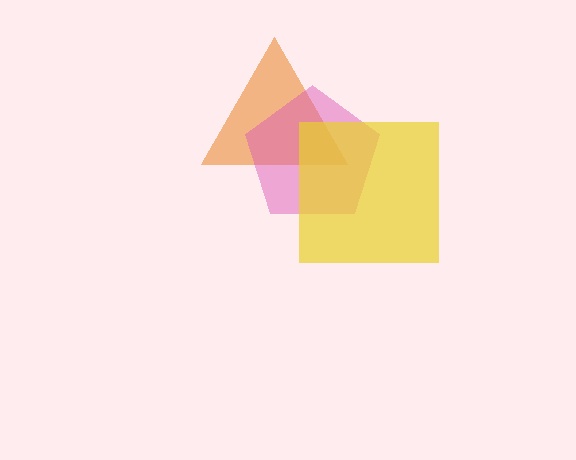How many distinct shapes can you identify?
There are 3 distinct shapes: an orange triangle, a pink pentagon, a yellow square.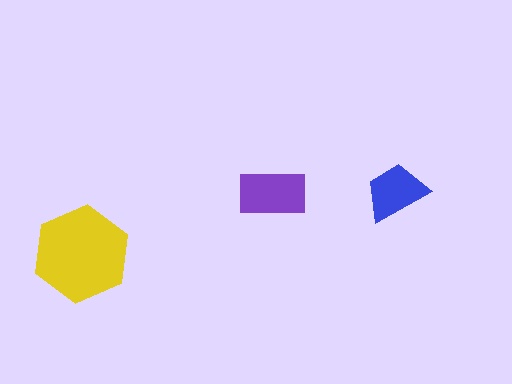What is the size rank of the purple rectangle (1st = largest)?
2nd.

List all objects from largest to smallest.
The yellow hexagon, the purple rectangle, the blue trapezoid.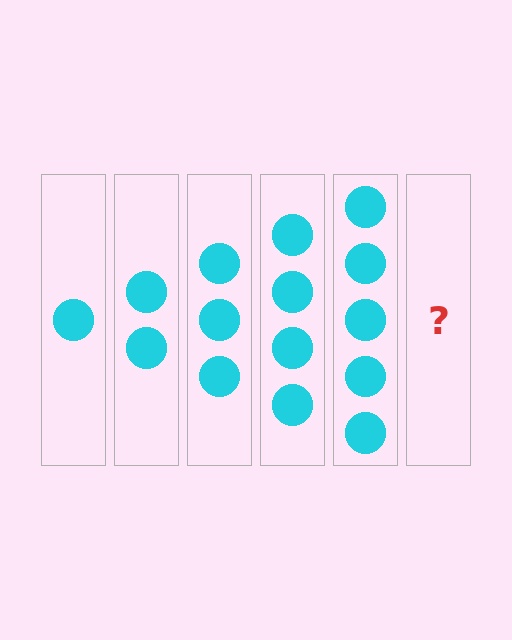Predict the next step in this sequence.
The next step is 6 circles.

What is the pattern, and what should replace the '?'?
The pattern is that each step adds one more circle. The '?' should be 6 circles.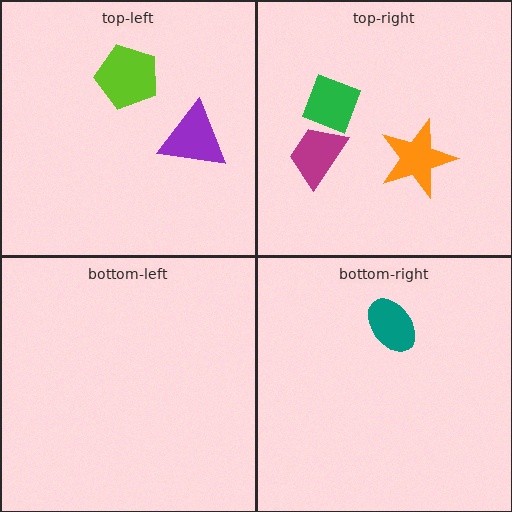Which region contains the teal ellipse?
The bottom-right region.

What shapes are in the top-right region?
The orange star, the green diamond, the magenta trapezoid.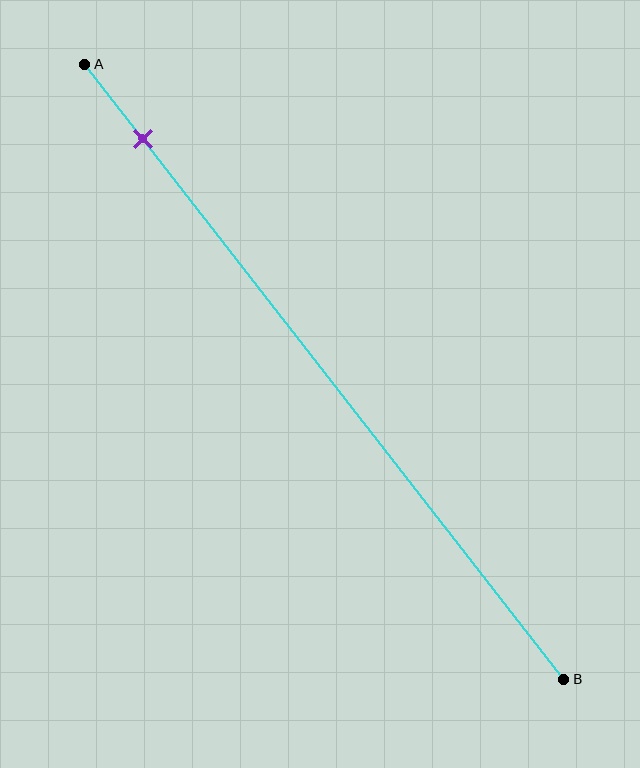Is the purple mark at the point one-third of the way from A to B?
No, the mark is at about 10% from A, not at the 33% one-third point.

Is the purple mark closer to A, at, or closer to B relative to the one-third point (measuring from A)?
The purple mark is closer to point A than the one-third point of segment AB.